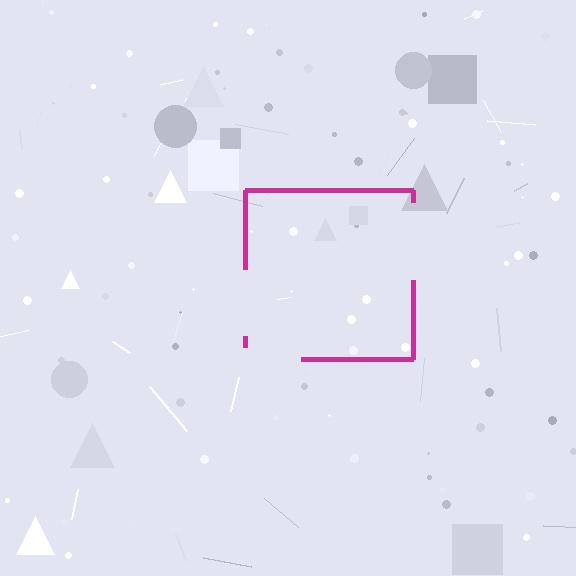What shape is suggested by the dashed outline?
The dashed outline suggests a square.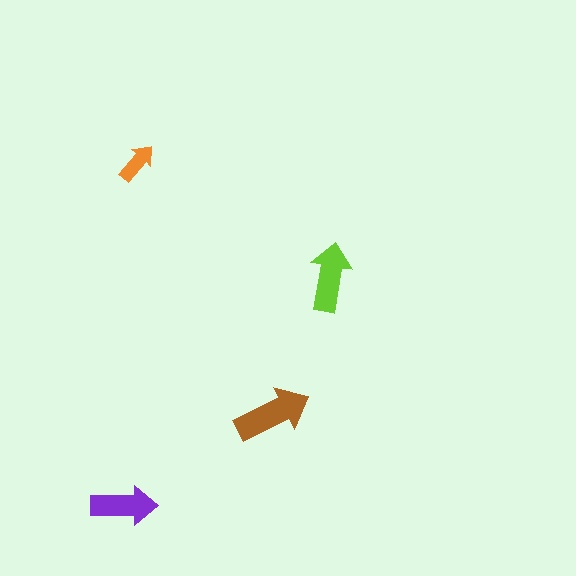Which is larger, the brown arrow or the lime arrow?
The brown one.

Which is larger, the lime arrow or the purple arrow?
The lime one.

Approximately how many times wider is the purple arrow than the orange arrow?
About 1.5 times wider.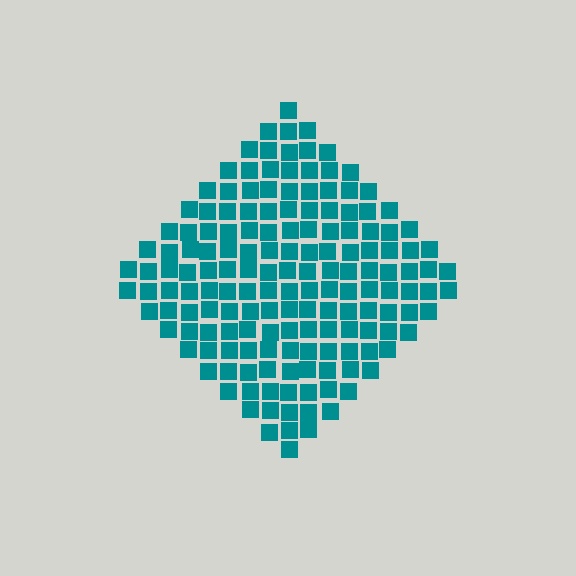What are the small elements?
The small elements are squares.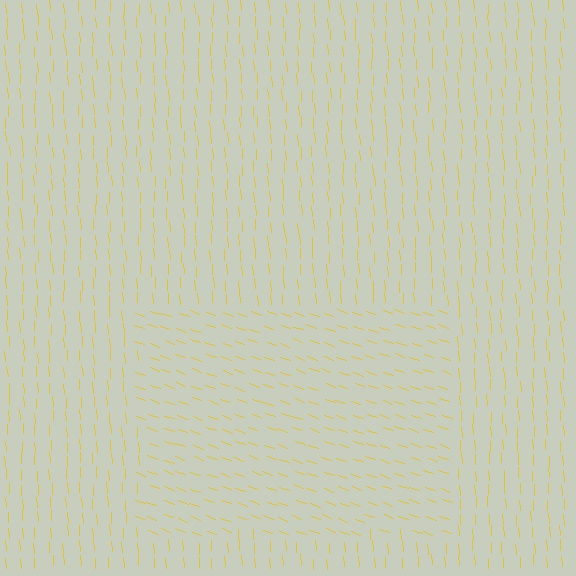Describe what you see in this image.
The image is filled with small yellow line segments. A rectangle region in the image has lines oriented differently from the surrounding lines, creating a visible texture boundary.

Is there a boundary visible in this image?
Yes, there is a texture boundary formed by a change in line orientation.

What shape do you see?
I see a rectangle.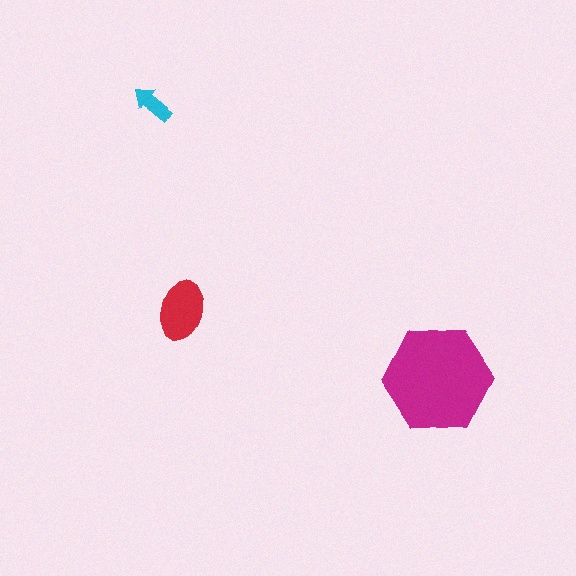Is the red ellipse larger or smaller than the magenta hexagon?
Smaller.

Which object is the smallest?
The cyan arrow.